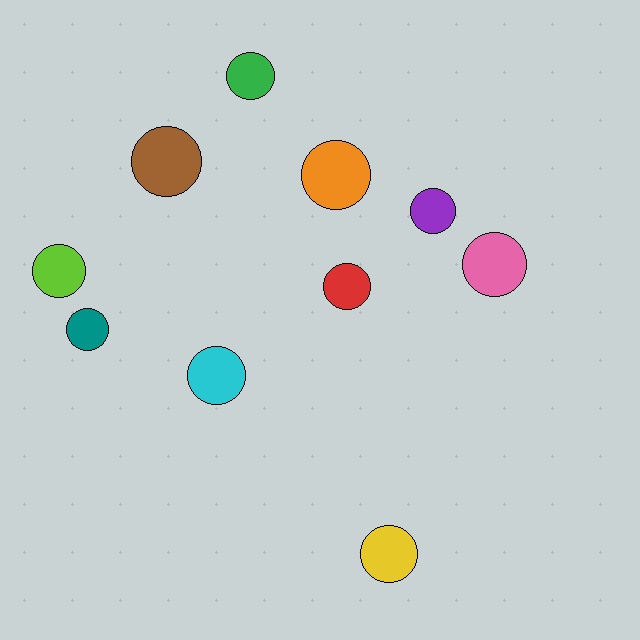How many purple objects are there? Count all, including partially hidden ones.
There is 1 purple object.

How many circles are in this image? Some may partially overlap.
There are 10 circles.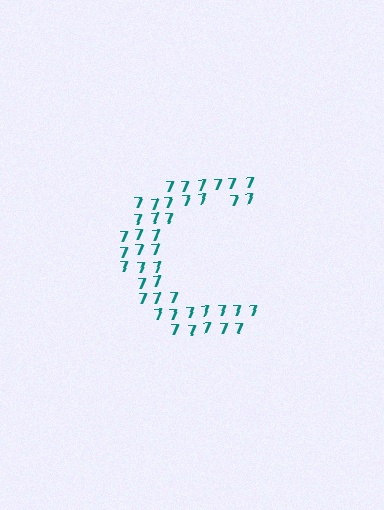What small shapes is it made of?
It is made of small digit 7's.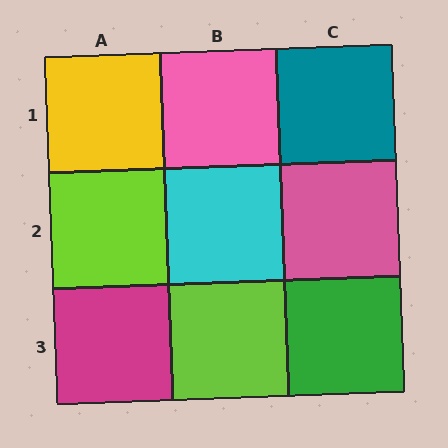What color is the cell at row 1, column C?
Teal.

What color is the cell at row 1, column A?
Yellow.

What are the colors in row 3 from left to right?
Magenta, lime, green.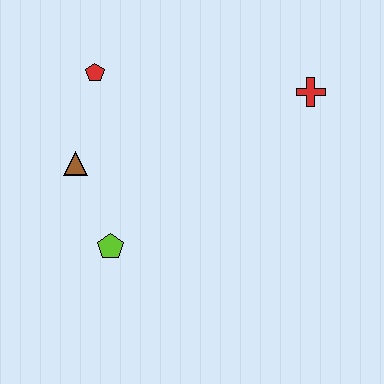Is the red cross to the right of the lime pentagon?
Yes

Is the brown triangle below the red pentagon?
Yes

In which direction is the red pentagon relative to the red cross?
The red pentagon is to the left of the red cross.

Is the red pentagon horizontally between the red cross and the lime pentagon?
No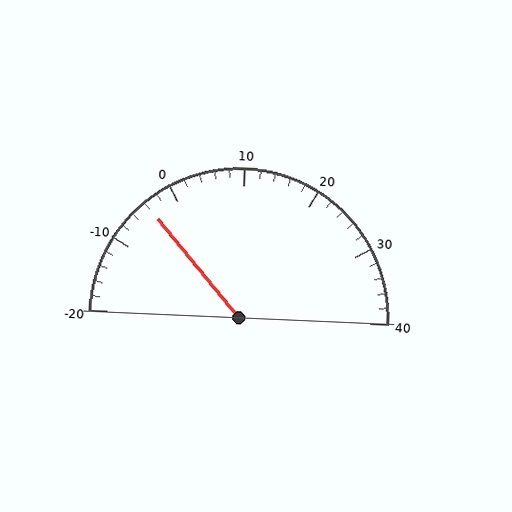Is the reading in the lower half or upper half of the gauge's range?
The reading is in the lower half of the range (-20 to 40).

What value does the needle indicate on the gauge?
The needle indicates approximately -4.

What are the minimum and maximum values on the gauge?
The gauge ranges from -20 to 40.